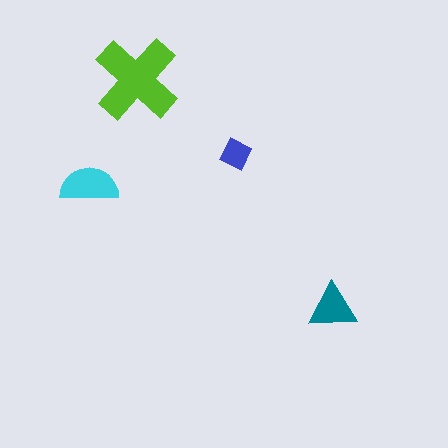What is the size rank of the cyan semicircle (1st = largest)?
2nd.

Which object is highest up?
The lime cross is topmost.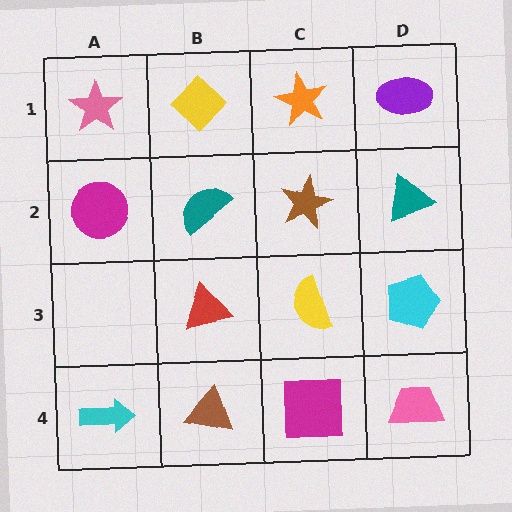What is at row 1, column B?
A yellow diamond.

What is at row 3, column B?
A red triangle.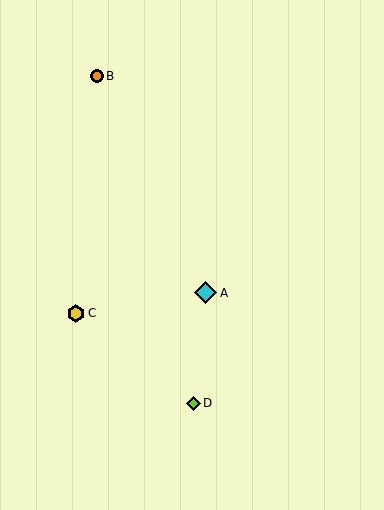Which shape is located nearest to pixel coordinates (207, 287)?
The cyan diamond (labeled A) at (206, 293) is nearest to that location.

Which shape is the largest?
The cyan diamond (labeled A) is the largest.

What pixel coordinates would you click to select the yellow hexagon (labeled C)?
Click at (76, 313) to select the yellow hexagon C.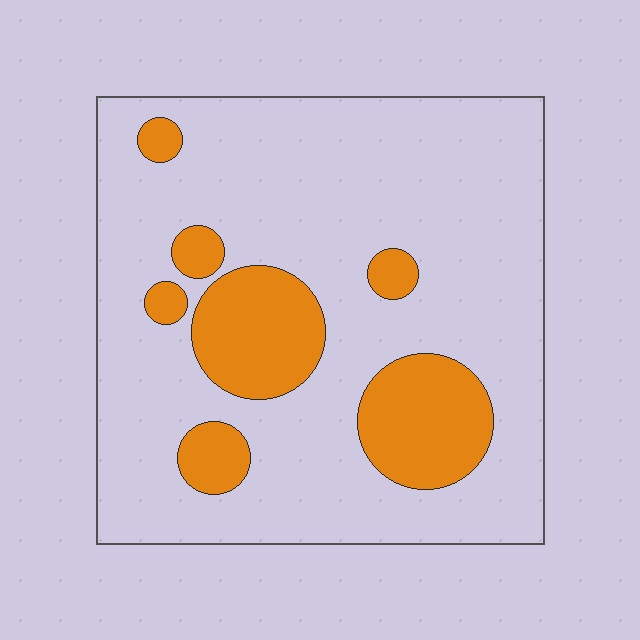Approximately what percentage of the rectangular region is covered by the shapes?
Approximately 20%.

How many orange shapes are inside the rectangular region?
7.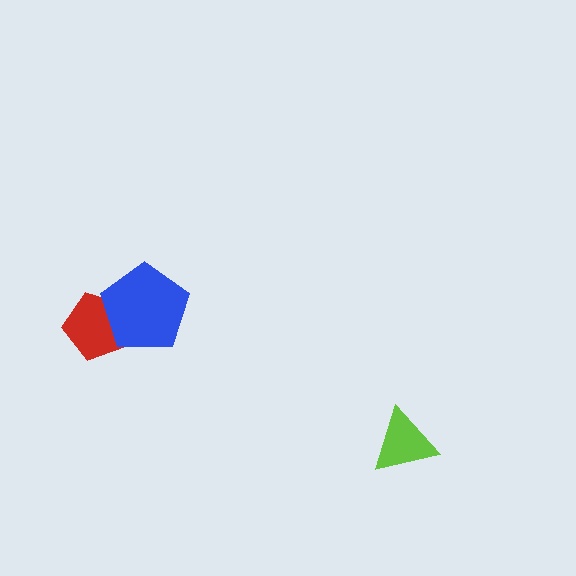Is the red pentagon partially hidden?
Yes, it is partially covered by another shape.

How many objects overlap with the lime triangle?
0 objects overlap with the lime triangle.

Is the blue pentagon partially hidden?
No, no other shape covers it.